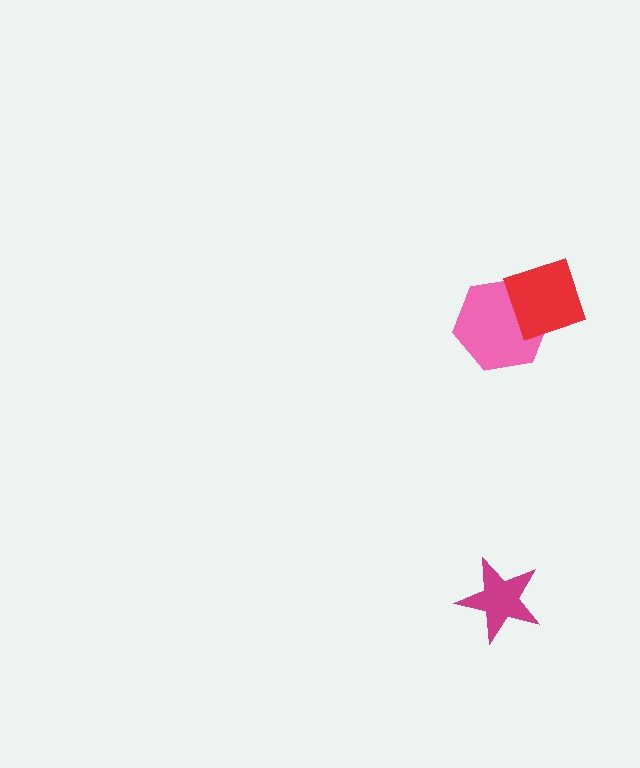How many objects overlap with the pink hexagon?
1 object overlaps with the pink hexagon.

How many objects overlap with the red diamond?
1 object overlaps with the red diamond.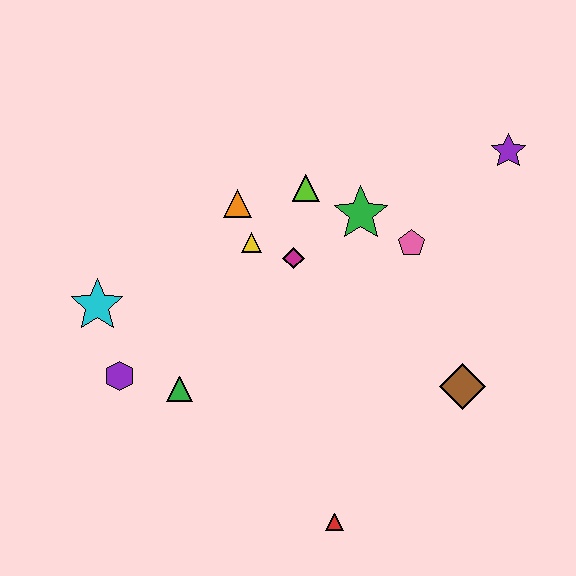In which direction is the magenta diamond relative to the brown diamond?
The magenta diamond is to the left of the brown diamond.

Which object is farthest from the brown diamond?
The cyan star is farthest from the brown diamond.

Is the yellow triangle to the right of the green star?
No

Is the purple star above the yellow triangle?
Yes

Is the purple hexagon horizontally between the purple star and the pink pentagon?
No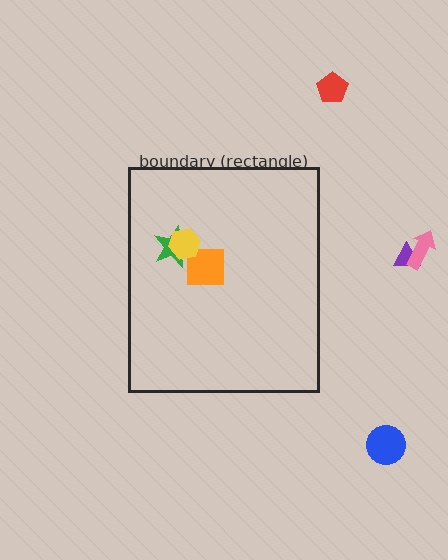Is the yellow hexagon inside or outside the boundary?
Inside.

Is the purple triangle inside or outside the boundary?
Outside.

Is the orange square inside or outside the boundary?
Inside.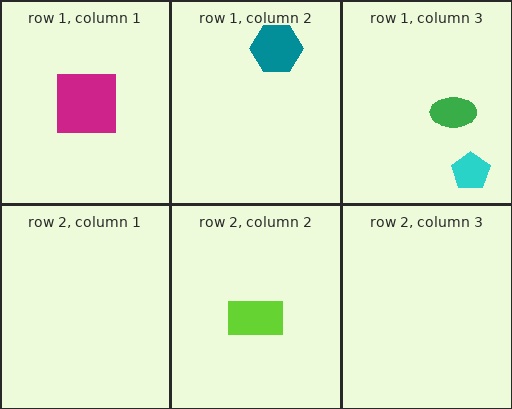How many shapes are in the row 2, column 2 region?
1.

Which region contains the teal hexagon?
The row 1, column 2 region.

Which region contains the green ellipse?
The row 1, column 3 region.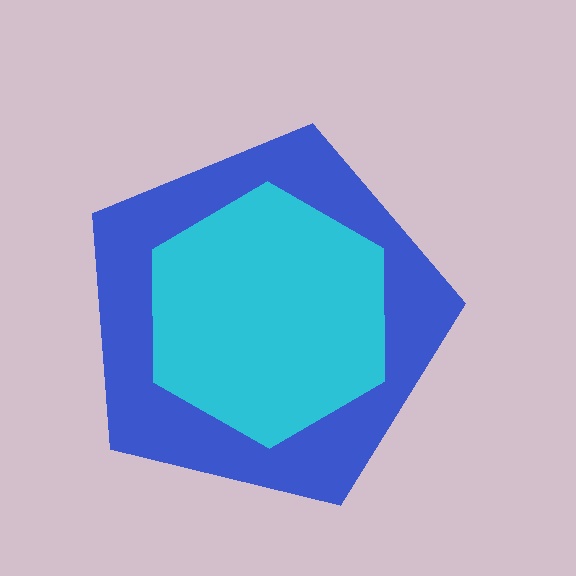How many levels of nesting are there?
2.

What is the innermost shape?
The cyan hexagon.